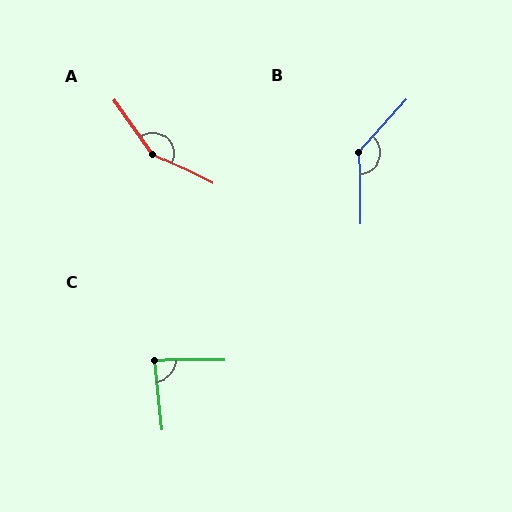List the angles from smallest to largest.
C (84°), B (137°), A (152°).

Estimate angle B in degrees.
Approximately 137 degrees.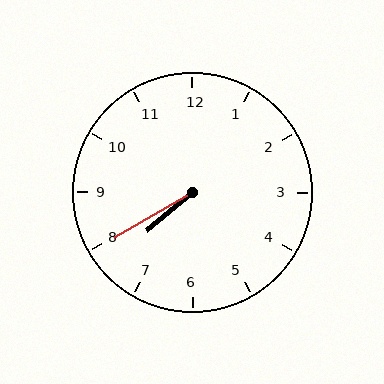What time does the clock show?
7:40.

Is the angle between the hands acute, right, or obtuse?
It is acute.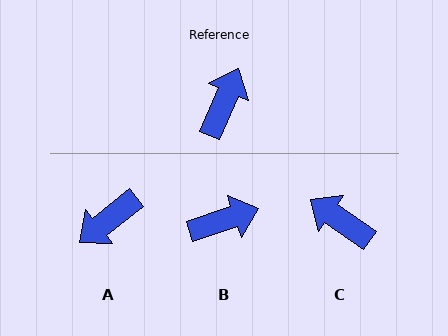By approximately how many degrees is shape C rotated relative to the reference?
Approximately 78 degrees counter-clockwise.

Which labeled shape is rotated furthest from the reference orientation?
A, about 151 degrees away.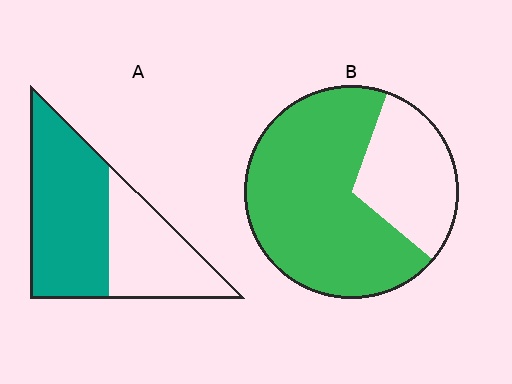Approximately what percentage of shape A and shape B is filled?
A is approximately 60% and B is approximately 70%.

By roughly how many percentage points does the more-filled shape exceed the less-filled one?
By roughly 10 percentage points (B over A).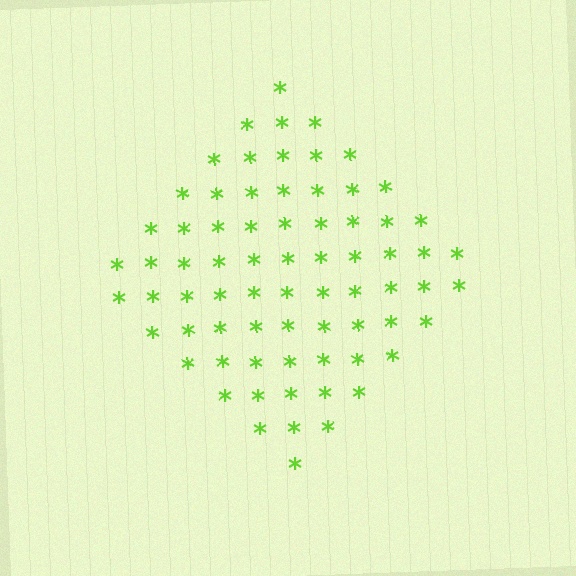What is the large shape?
The large shape is a diamond.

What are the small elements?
The small elements are asterisks.